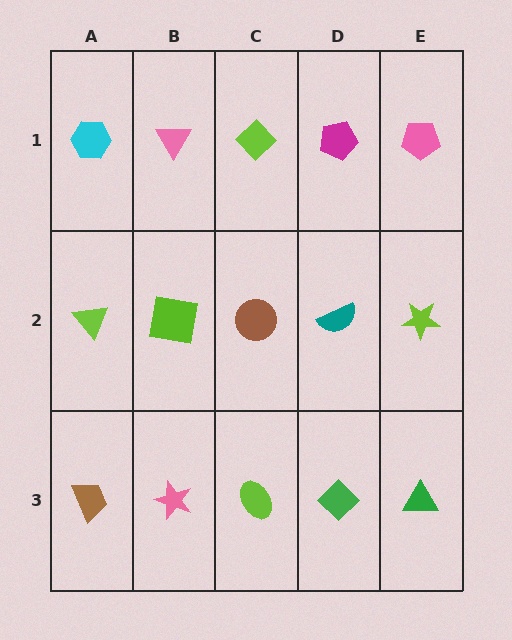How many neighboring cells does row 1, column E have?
2.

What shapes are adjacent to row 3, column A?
A lime triangle (row 2, column A), a pink star (row 3, column B).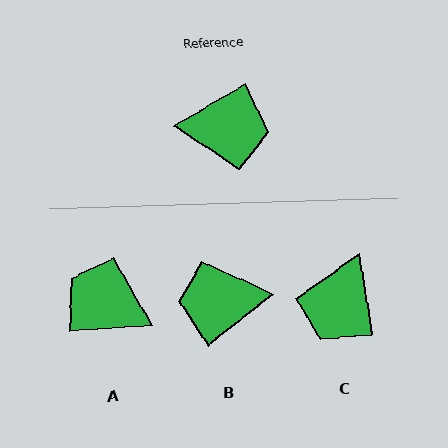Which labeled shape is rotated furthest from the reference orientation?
B, about 172 degrees away.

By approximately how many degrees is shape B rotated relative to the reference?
Approximately 172 degrees clockwise.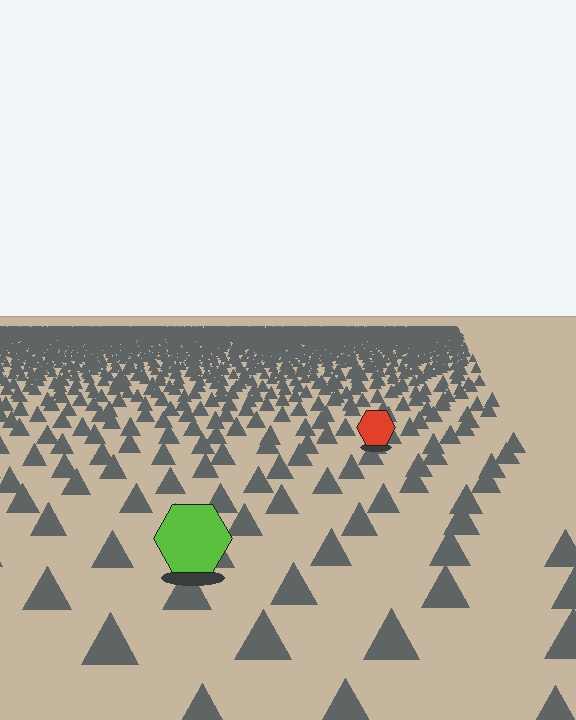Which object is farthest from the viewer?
The red hexagon is farthest from the viewer. It appears smaller and the ground texture around it is denser.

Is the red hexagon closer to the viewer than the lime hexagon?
No. The lime hexagon is closer — you can tell from the texture gradient: the ground texture is coarser near it.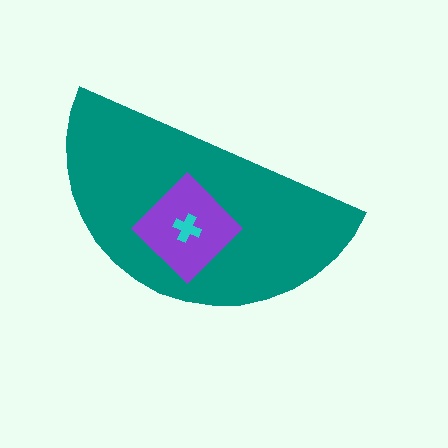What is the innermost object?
The cyan cross.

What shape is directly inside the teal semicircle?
The purple diamond.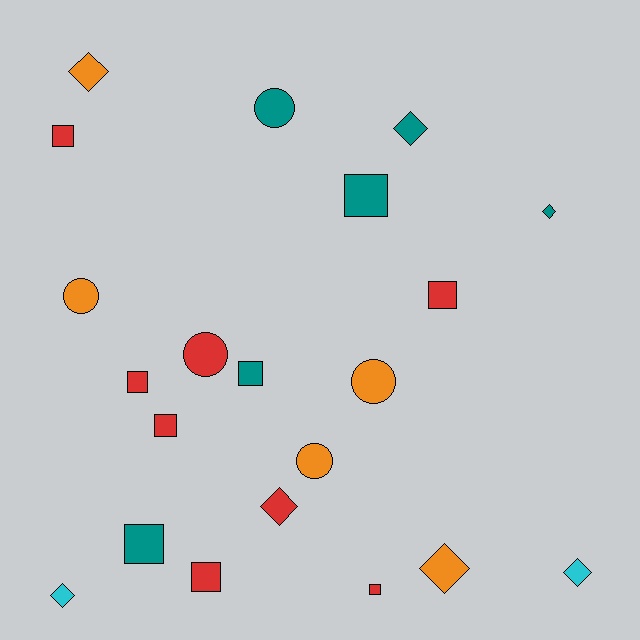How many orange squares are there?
There are no orange squares.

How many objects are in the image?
There are 21 objects.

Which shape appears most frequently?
Square, with 9 objects.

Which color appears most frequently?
Red, with 8 objects.